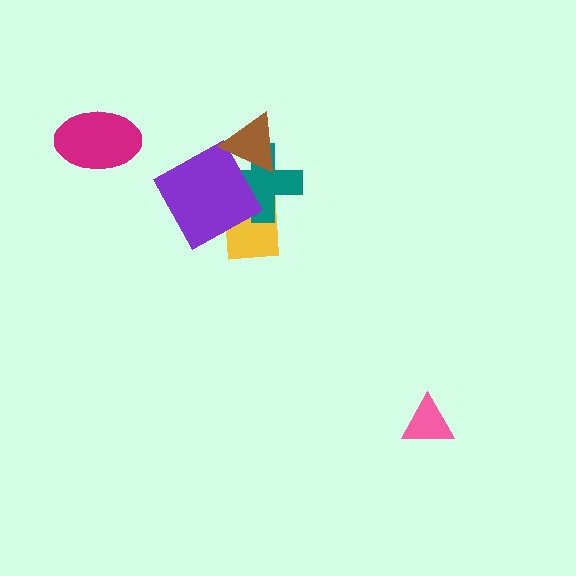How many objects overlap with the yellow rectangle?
2 objects overlap with the yellow rectangle.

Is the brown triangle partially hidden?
No, no other shape covers it.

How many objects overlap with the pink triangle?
0 objects overlap with the pink triangle.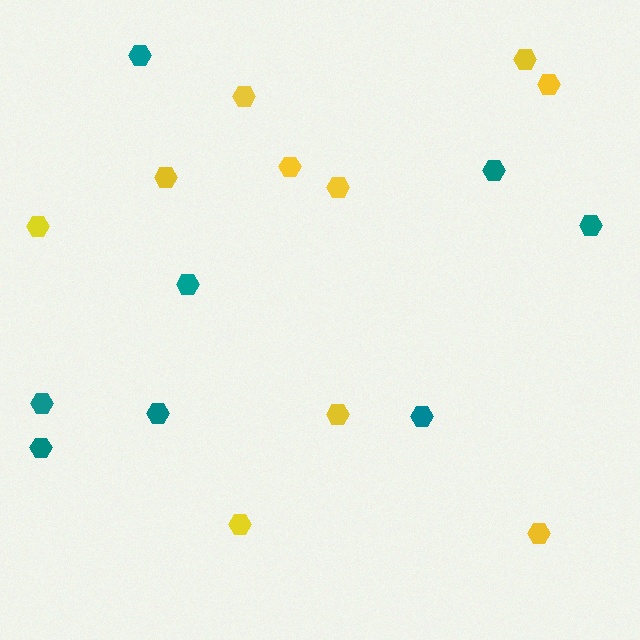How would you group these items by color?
There are 2 groups: one group of teal hexagons (8) and one group of yellow hexagons (10).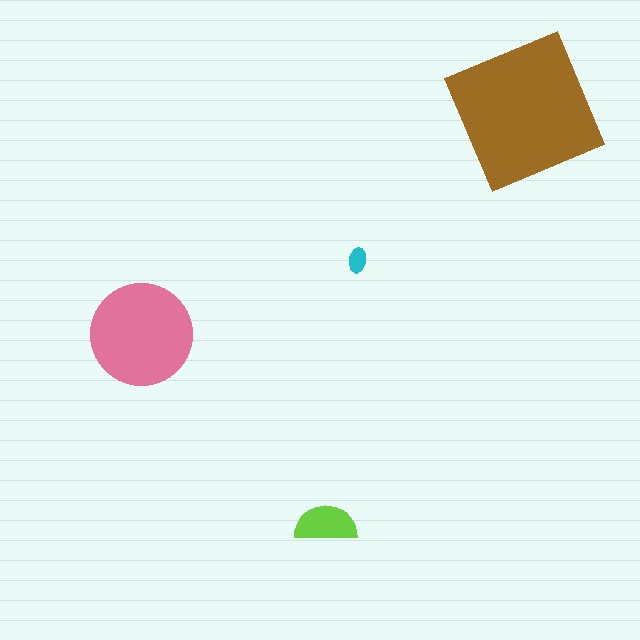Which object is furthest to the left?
The pink circle is leftmost.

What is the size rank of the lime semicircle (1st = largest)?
3rd.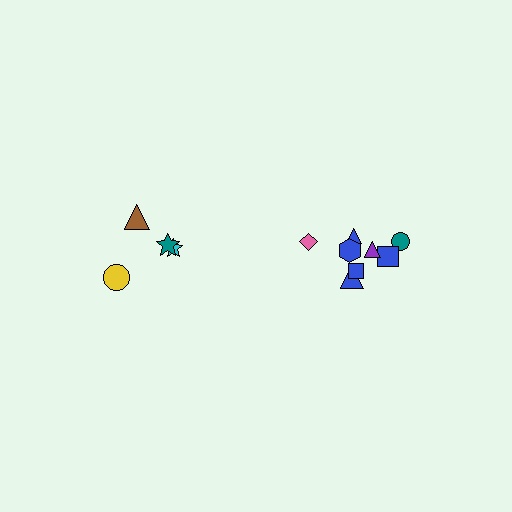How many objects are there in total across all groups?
There are 12 objects.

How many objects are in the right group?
There are 8 objects.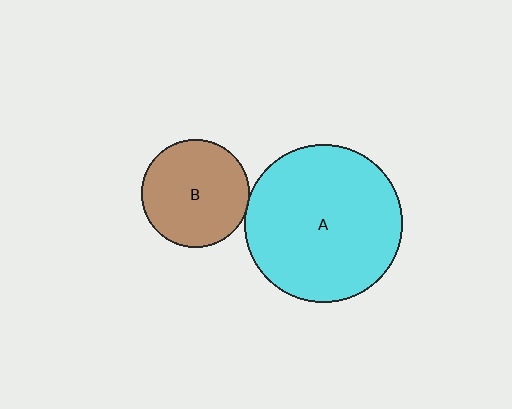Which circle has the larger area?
Circle A (cyan).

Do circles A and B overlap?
Yes.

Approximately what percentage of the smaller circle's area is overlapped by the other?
Approximately 5%.